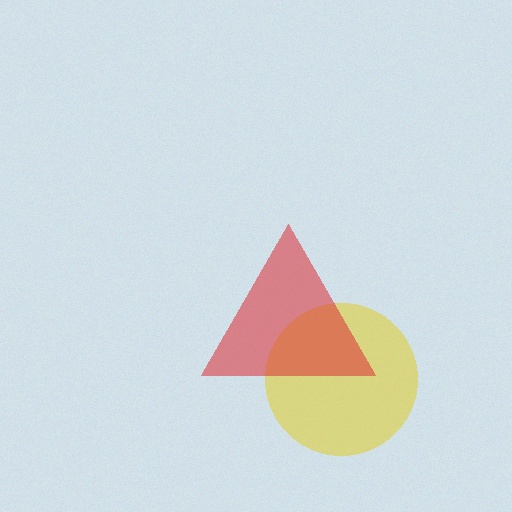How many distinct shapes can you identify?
There are 2 distinct shapes: a yellow circle, a red triangle.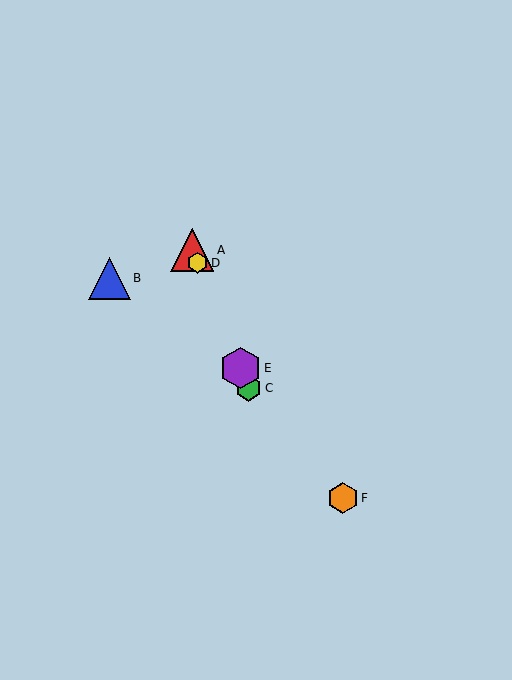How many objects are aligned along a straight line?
4 objects (A, C, D, E) are aligned along a straight line.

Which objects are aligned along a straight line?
Objects A, C, D, E are aligned along a straight line.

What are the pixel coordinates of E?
Object E is at (240, 368).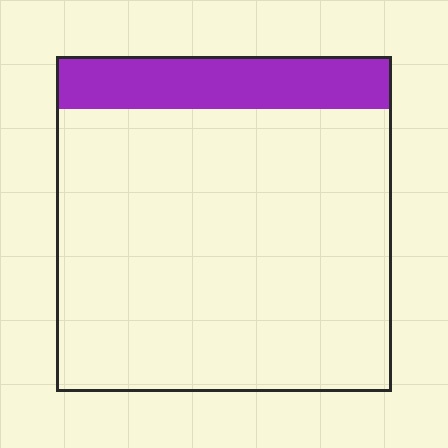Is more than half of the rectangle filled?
No.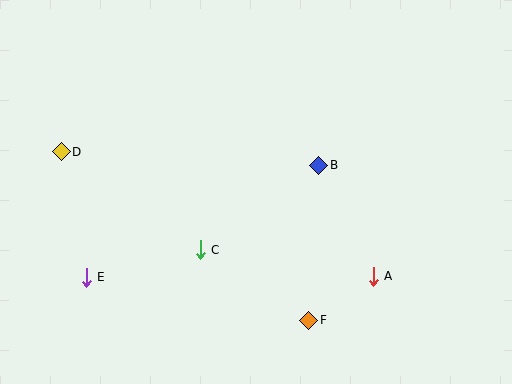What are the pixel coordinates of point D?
Point D is at (61, 152).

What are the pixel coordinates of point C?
Point C is at (200, 250).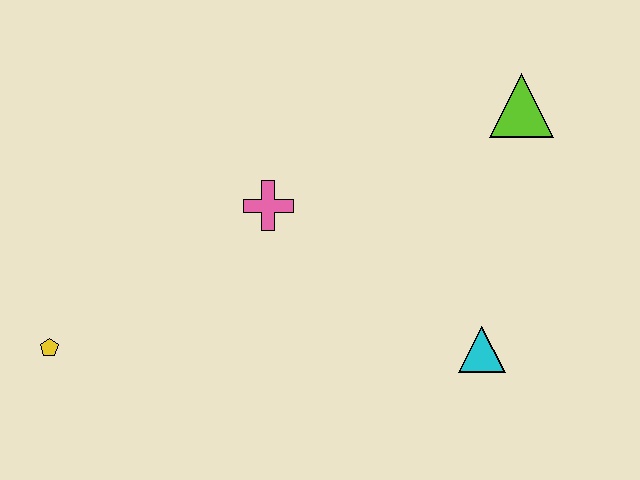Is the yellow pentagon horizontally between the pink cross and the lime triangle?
No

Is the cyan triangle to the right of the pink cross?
Yes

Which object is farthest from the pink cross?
The lime triangle is farthest from the pink cross.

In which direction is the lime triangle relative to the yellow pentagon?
The lime triangle is to the right of the yellow pentagon.